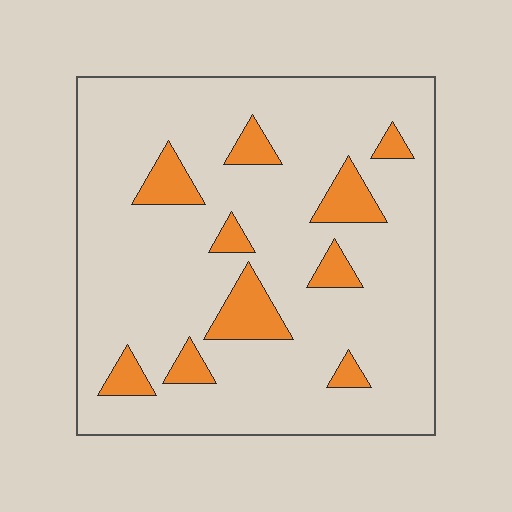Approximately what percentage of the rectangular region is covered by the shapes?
Approximately 15%.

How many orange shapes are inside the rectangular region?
10.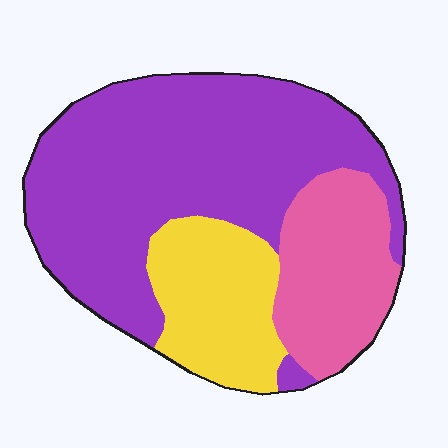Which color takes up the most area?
Purple, at roughly 60%.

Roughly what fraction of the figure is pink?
Pink takes up about one fifth (1/5) of the figure.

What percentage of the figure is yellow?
Yellow takes up less than a quarter of the figure.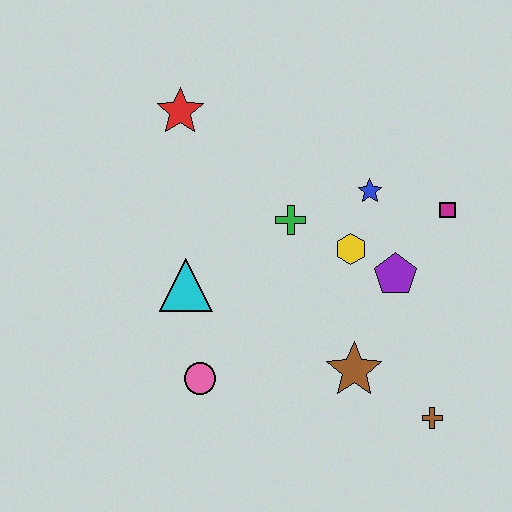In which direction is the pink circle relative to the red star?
The pink circle is below the red star.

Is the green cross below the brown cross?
No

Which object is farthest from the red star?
The brown cross is farthest from the red star.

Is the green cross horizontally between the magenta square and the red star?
Yes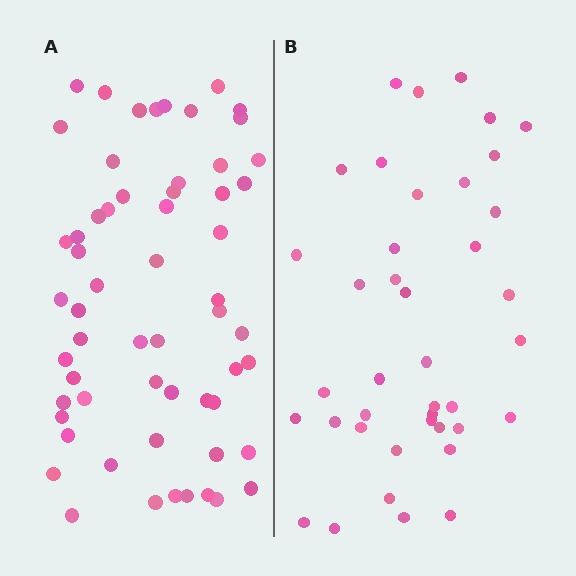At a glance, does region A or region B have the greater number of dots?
Region A (the left region) has more dots.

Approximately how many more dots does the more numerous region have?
Region A has approximately 20 more dots than region B.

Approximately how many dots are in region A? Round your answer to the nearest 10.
About 60 dots. (The exact count is 59, which rounds to 60.)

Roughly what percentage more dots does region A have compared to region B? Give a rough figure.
About 50% more.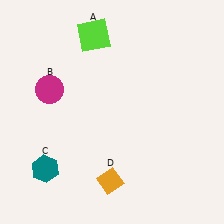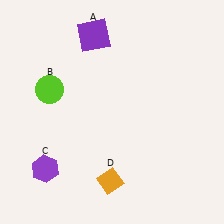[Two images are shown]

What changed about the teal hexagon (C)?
In Image 1, C is teal. In Image 2, it changed to purple.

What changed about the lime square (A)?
In Image 1, A is lime. In Image 2, it changed to purple.